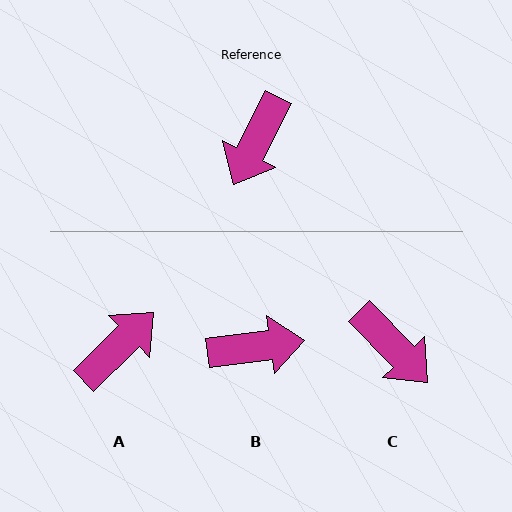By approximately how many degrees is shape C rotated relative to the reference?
Approximately 71 degrees counter-clockwise.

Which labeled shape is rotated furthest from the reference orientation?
A, about 161 degrees away.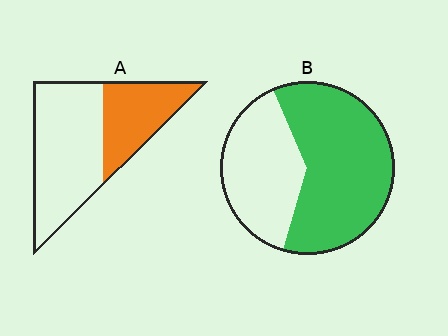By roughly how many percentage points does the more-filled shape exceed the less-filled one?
By roughly 25 percentage points (B over A).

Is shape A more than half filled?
No.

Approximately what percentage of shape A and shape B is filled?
A is approximately 35% and B is approximately 60%.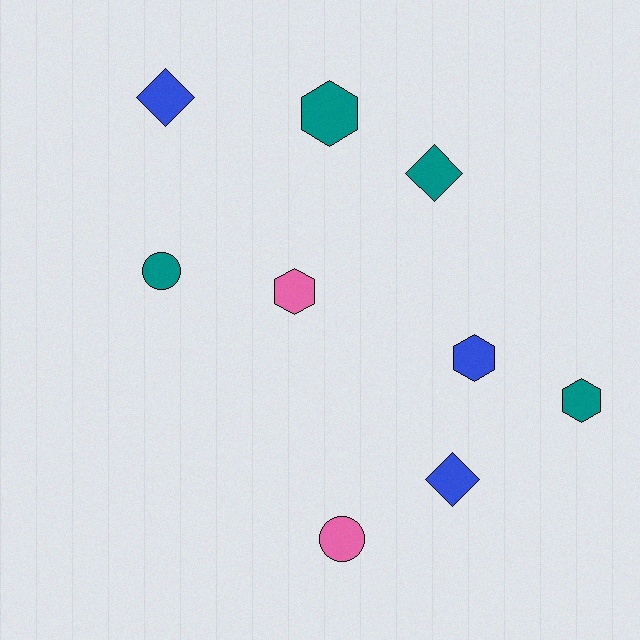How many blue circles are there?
There are no blue circles.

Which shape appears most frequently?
Hexagon, with 4 objects.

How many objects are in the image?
There are 9 objects.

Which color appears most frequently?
Teal, with 4 objects.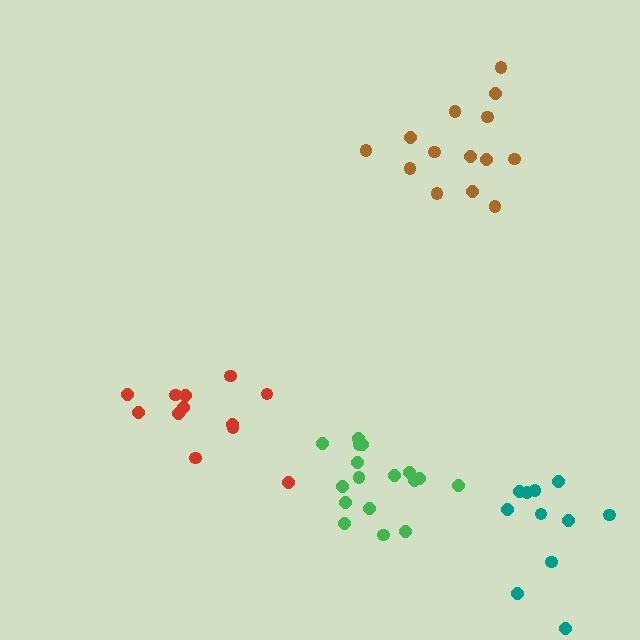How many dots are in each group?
Group 1: 17 dots, Group 2: 14 dots, Group 3: 11 dots, Group 4: 12 dots (54 total).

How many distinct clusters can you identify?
There are 4 distinct clusters.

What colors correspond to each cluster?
The clusters are colored: green, brown, teal, red.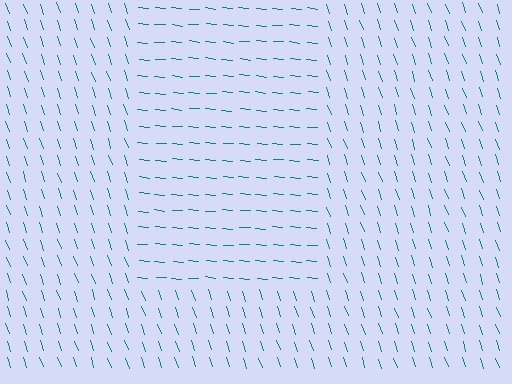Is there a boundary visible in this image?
Yes, there is a texture boundary formed by a change in line orientation.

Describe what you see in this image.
The image is filled with small teal line segments. A rectangle region in the image has lines oriented differently from the surrounding lines, creating a visible texture boundary.